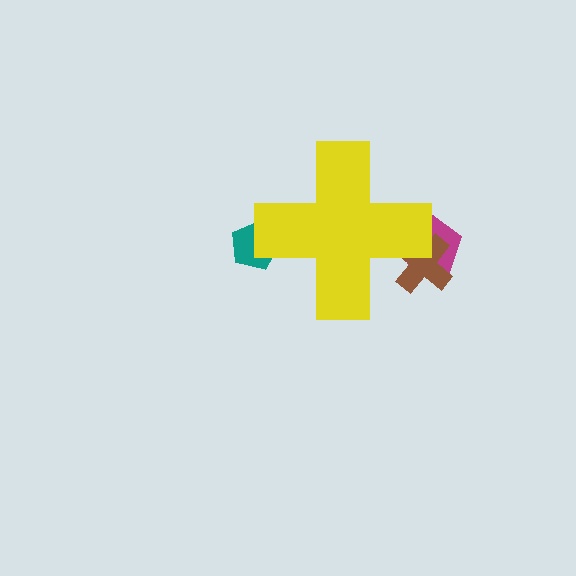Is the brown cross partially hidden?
Yes, the brown cross is partially hidden behind the yellow cross.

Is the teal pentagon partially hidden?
Yes, the teal pentagon is partially hidden behind the yellow cross.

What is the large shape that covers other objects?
A yellow cross.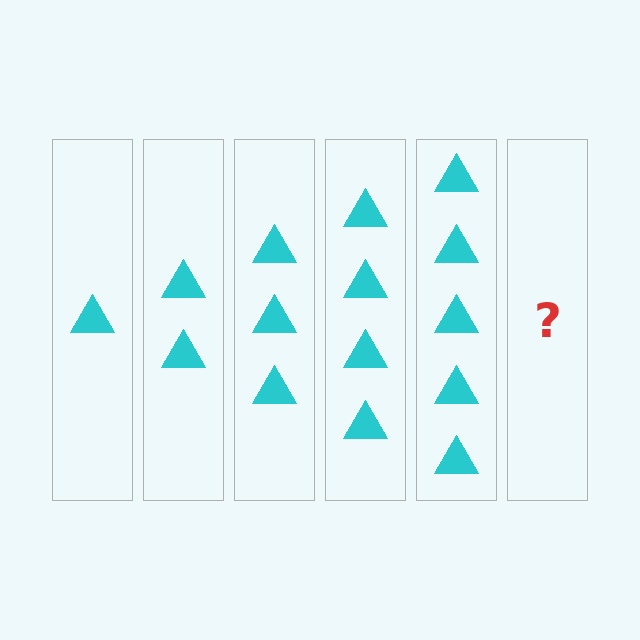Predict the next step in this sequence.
The next step is 6 triangles.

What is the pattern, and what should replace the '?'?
The pattern is that each step adds one more triangle. The '?' should be 6 triangles.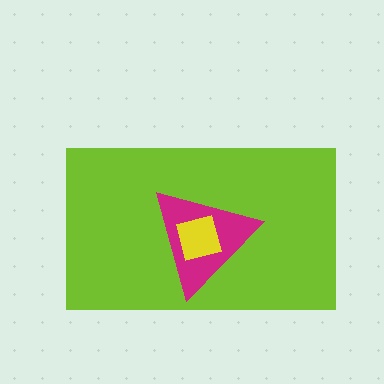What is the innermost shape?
The yellow square.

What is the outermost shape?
The lime rectangle.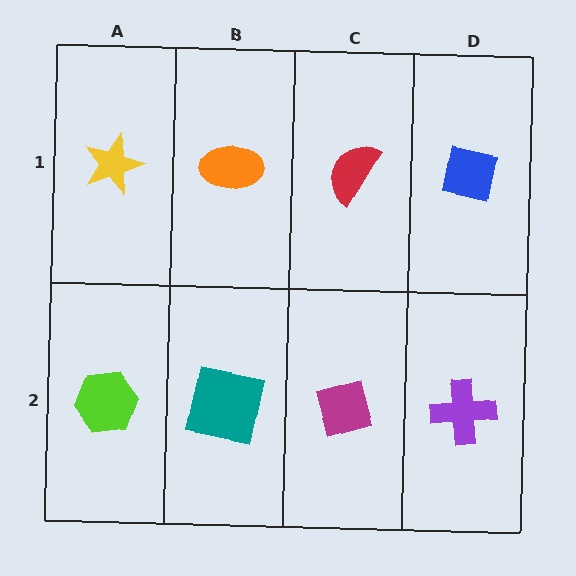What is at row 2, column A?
A lime hexagon.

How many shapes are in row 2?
4 shapes.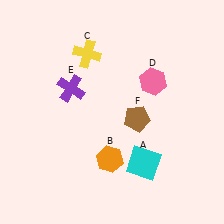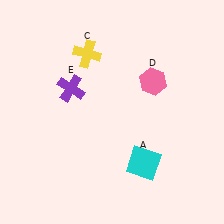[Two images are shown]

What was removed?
The orange hexagon (B), the brown pentagon (F) were removed in Image 2.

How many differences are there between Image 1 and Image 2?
There are 2 differences between the two images.